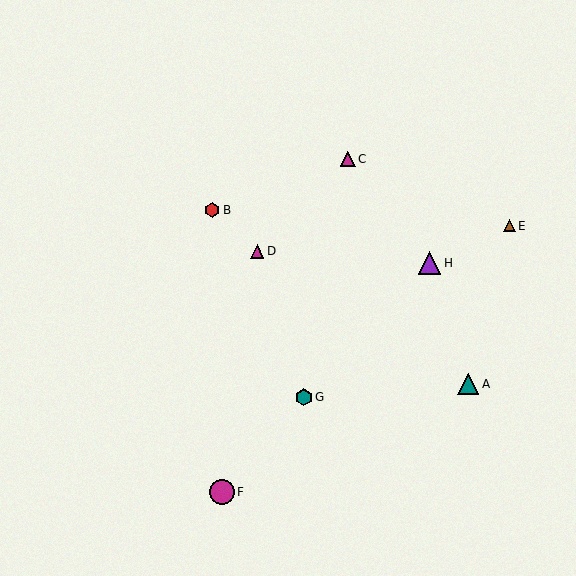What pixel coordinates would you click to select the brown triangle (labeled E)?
Click at (509, 226) to select the brown triangle E.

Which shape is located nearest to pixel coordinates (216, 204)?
The red hexagon (labeled B) at (212, 210) is nearest to that location.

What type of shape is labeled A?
Shape A is a teal triangle.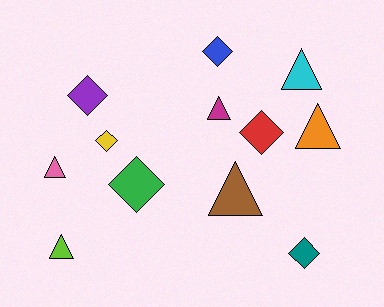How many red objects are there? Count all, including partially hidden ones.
There is 1 red object.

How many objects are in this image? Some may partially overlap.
There are 12 objects.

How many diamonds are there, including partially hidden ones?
There are 6 diamonds.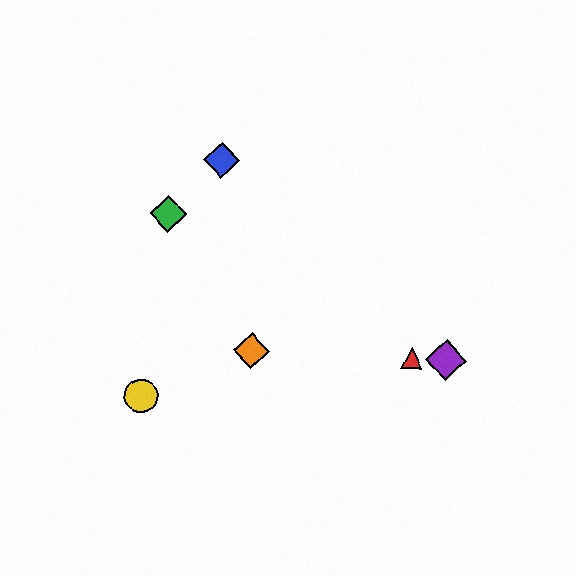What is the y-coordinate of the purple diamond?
The purple diamond is at y≈360.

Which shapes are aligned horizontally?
The red triangle, the purple diamond, the orange diamond are aligned horizontally.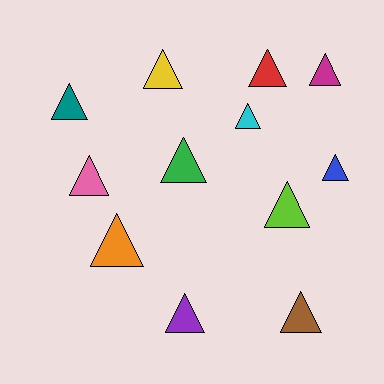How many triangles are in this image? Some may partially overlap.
There are 12 triangles.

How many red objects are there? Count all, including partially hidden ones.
There is 1 red object.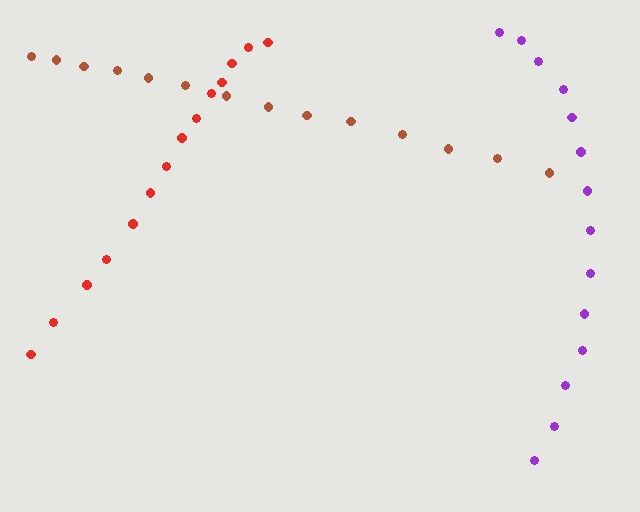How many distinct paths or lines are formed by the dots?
There are 3 distinct paths.